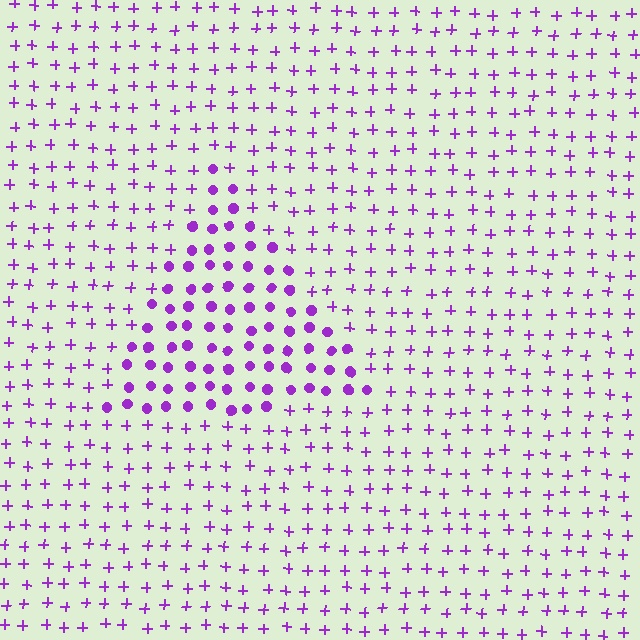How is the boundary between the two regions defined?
The boundary is defined by a change in element shape: circles inside vs. plus signs outside. All elements share the same color and spacing.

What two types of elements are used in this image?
The image uses circles inside the triangle region and plus signs outside it.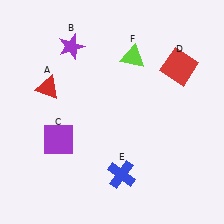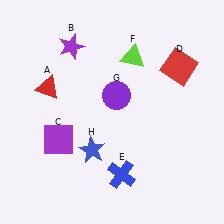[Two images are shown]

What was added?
A purple circle (G), a blue star (H) were added in Image 2.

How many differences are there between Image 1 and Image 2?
There are 2 differences between the two images.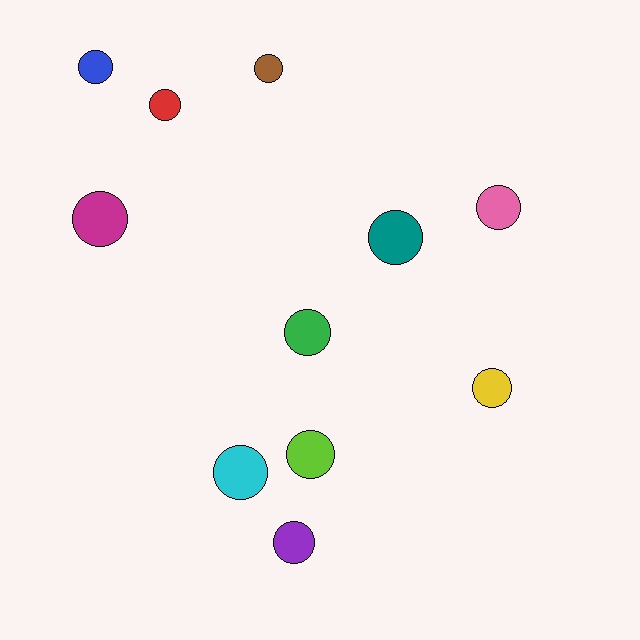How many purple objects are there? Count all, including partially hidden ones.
There is 1 purple object.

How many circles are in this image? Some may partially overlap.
There are 11 circles.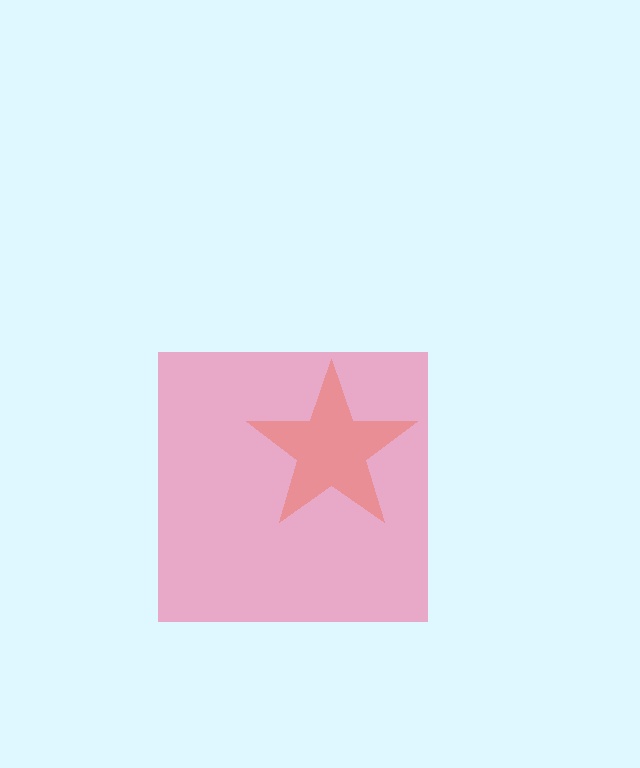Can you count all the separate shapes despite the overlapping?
Yes, there are 2 separate shapes.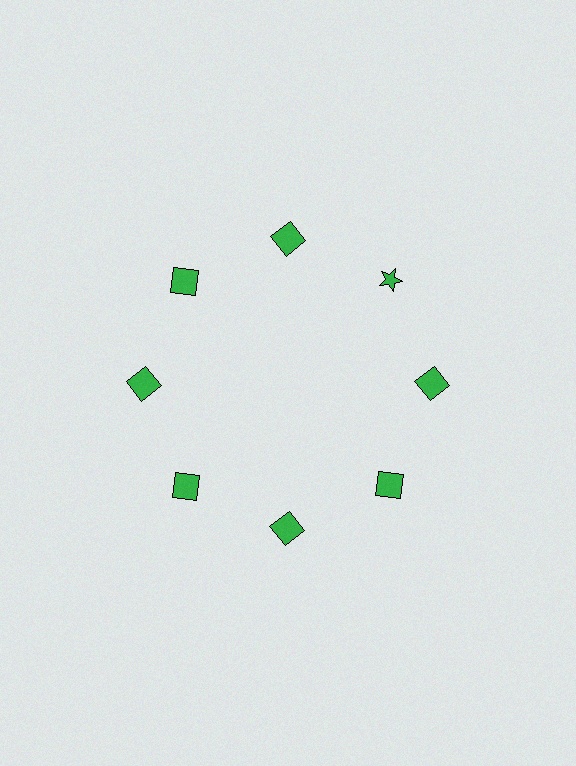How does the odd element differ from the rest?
It has a different shape: star instead of square.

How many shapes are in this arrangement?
There are 8 shapes arranged in a ring pattern.